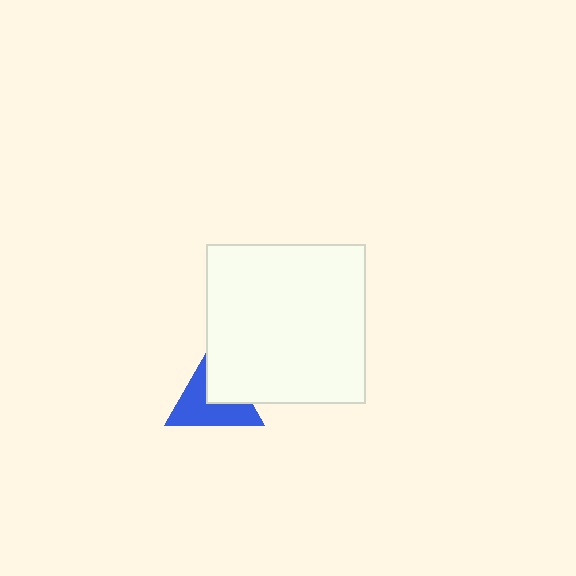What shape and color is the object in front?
The object in front is a white square.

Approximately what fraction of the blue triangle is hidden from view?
Roughly 40% of the blue triangle is hidden behind the white square.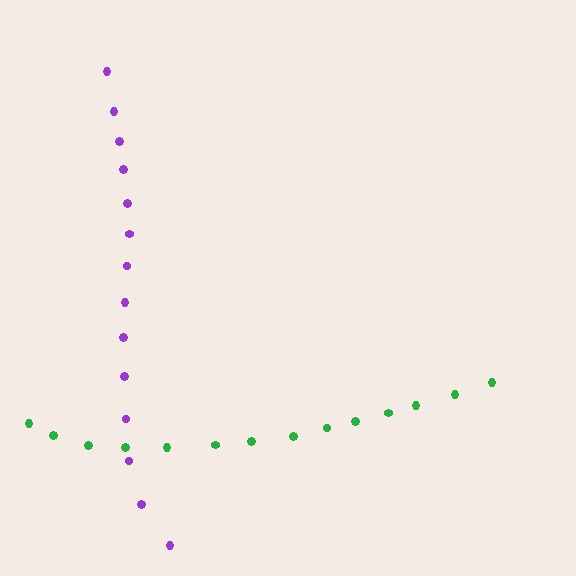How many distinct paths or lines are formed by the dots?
There are 2 distinct paths.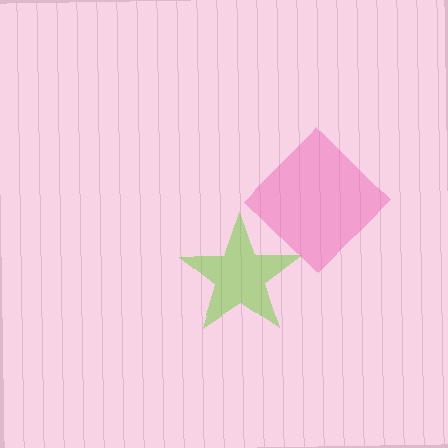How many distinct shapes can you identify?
There are 2 distinct shapes: a pink diamond, a lime star.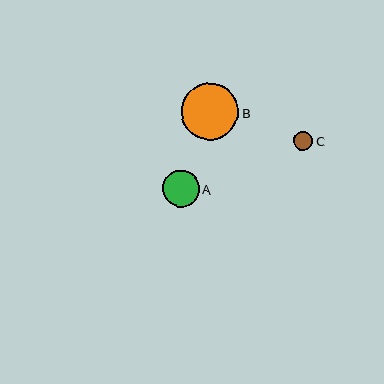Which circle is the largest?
Circle B is the largest with a size of approximately 57 pixels.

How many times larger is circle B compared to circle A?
Circle B is approximately 1.5 times the size of circle A.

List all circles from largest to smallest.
From largest to smallest: B, A, C.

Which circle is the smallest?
Circle C is the smallest with a size of approximately 19 pixels.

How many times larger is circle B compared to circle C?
Circle B is approximately 3.0 times the size of circle C.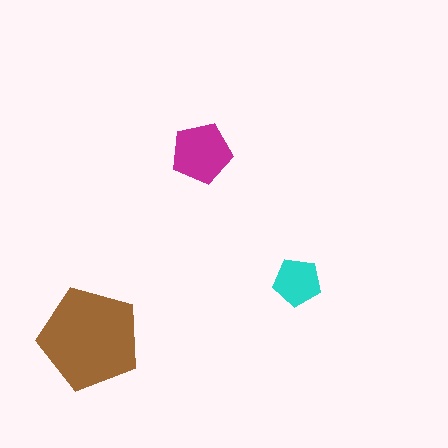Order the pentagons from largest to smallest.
the brown one, the magenta one, the cyan one.